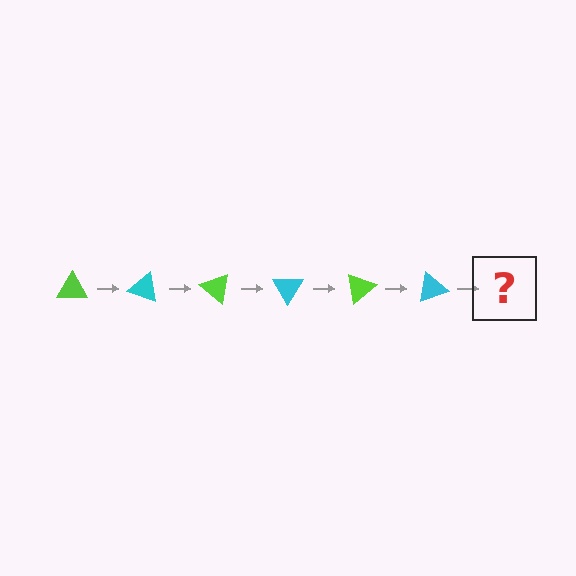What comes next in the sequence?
The next element should be a lime triangle, rotated 120 degrees from the start.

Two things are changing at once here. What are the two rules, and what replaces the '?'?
The two rules are that it rotates 20 degrees each step and the color cycles through lime and cyan. The '?' should be a lime triangle, rotated 120 degrees from the start.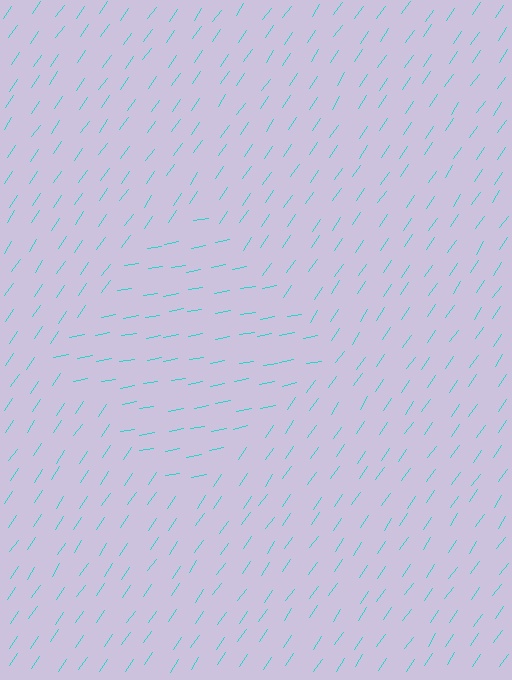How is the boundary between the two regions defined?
The boundary is defined purely by a change in line orientation (approximately 45 degrees difference). All lines are the same color and thickness.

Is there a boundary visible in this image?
Yes, there is a texture boundary formed by a change in line orientation.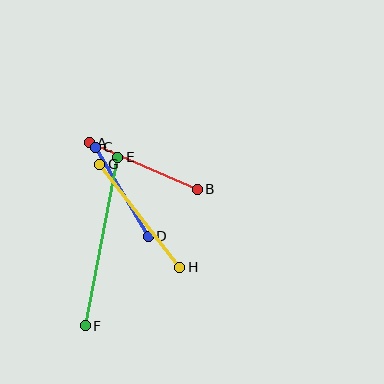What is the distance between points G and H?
The distance is approximately 130 pixels.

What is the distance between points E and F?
The distance is approximately 171 pixels.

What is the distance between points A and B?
The distance is approximately 118 pixels.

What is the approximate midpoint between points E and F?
The midpoint is at approximately (101, 242) pixels.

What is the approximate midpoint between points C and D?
The midpoint is at approximately (122, 192) pixels.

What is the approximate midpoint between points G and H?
The midpoint is at approximately (140, 216) pixels.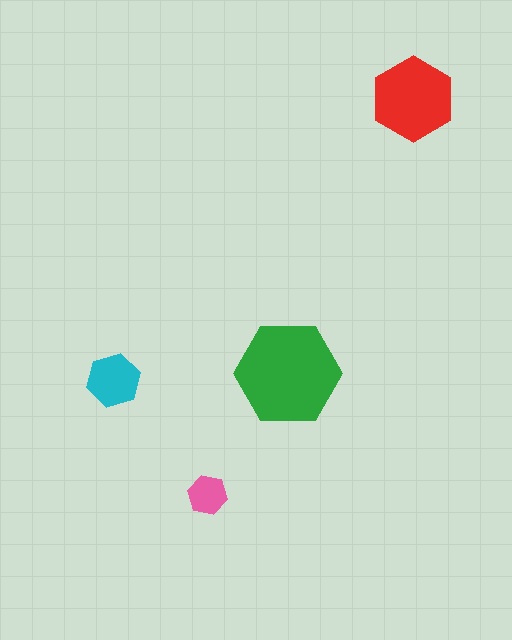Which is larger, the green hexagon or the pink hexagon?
The green one.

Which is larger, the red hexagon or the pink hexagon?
The red one.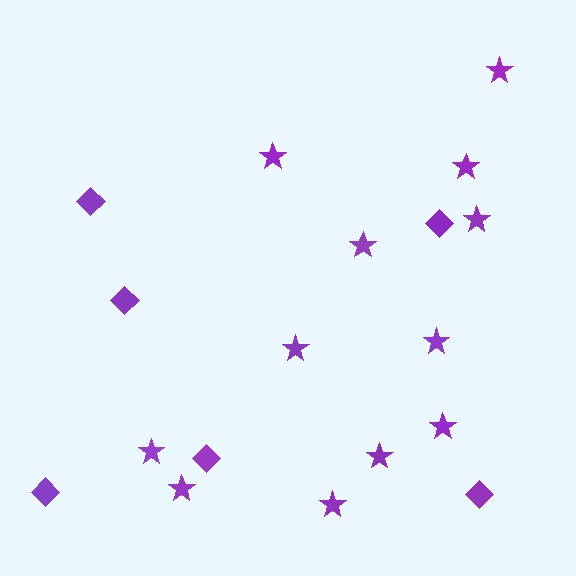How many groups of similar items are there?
There are 2 groups: one group of diamonds (6) and one group of stars (12).